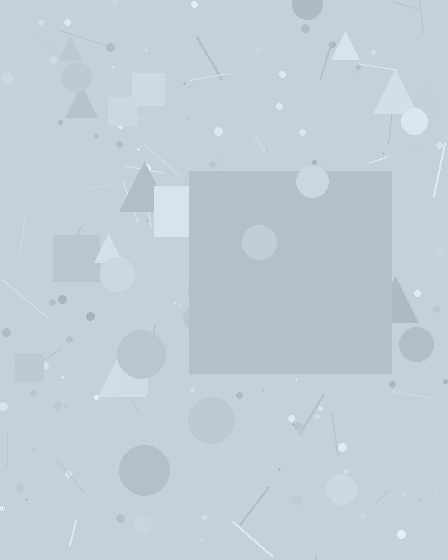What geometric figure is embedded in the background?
A square is embedded in the background.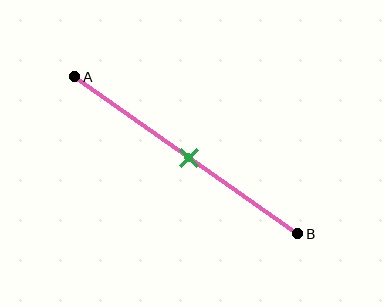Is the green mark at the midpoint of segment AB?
Yes, the mark is approximately at the midpoint.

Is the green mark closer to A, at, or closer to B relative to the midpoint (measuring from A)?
The green mark is approximately at the midpoint of segment AB.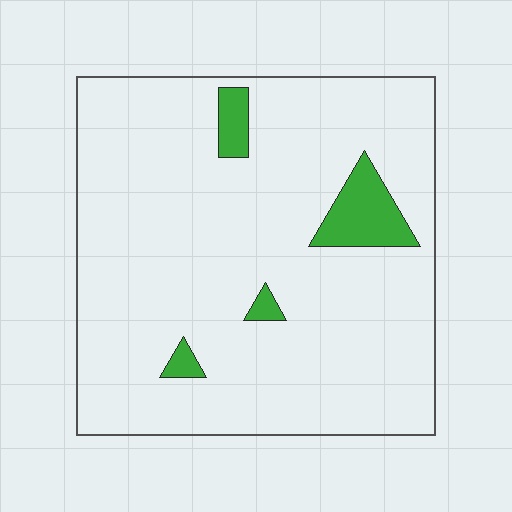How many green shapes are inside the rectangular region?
4.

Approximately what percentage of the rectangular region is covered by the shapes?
Approximately 5%.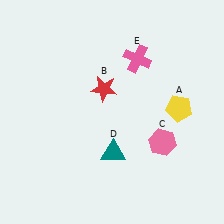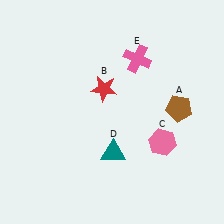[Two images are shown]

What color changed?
The pentagon (A) changed from yellow in Image 1 to brown in Image 2.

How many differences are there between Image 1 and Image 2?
There is 1 difference between the two images.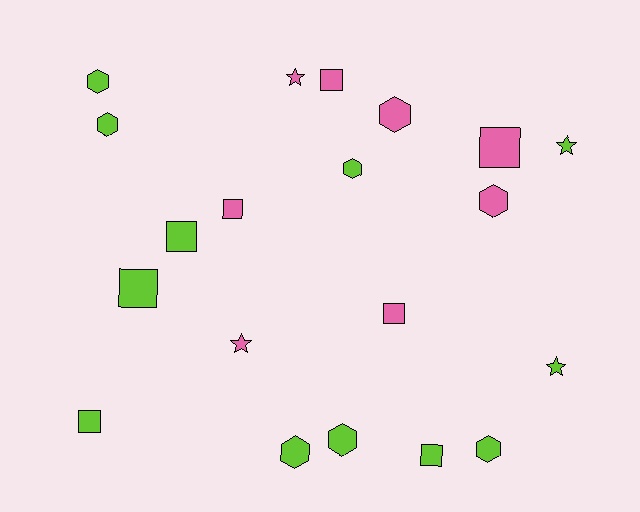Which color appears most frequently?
Lime, with 12 objects.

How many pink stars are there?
There are 2 pink stars.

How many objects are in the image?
There are 20 objects.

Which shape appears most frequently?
Square, with 8 objects.